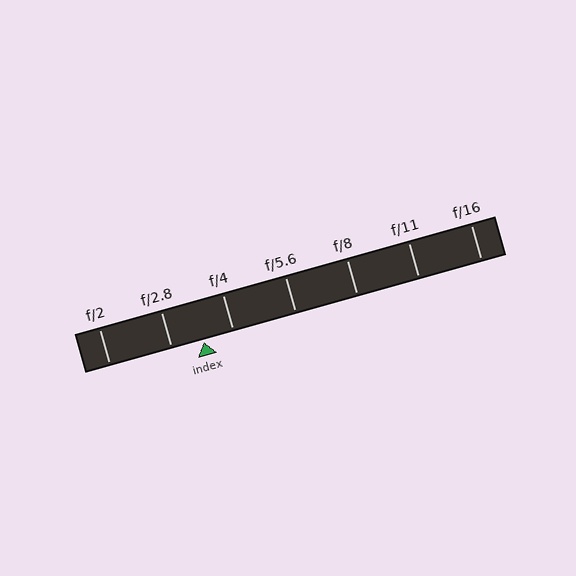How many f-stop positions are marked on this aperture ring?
There are 7 f-stop positions marked.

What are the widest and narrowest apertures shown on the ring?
The widest aperture shown is f/2 and the narrowest is f/16.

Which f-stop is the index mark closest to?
The index mark is closest to f/4.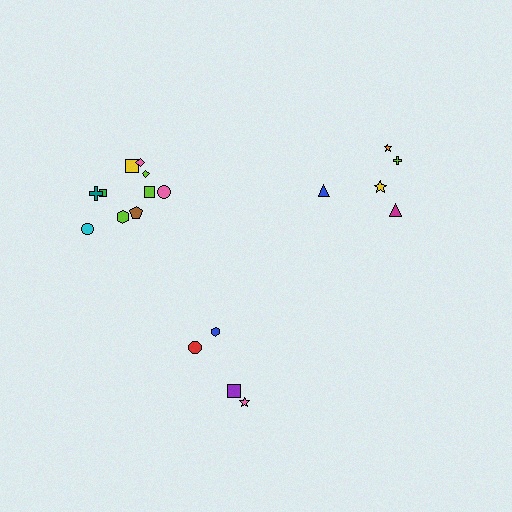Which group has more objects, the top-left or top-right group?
The top-left group.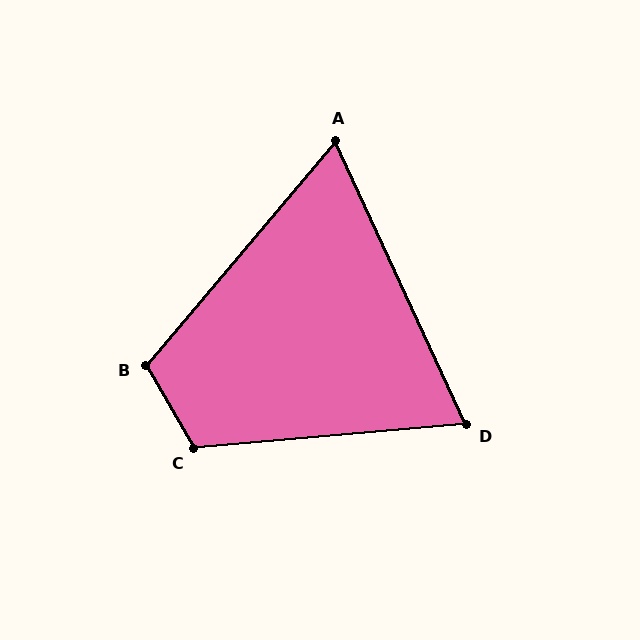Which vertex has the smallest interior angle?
A, at approximately 65 degrees.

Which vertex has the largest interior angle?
C, at approximately 115 degrees.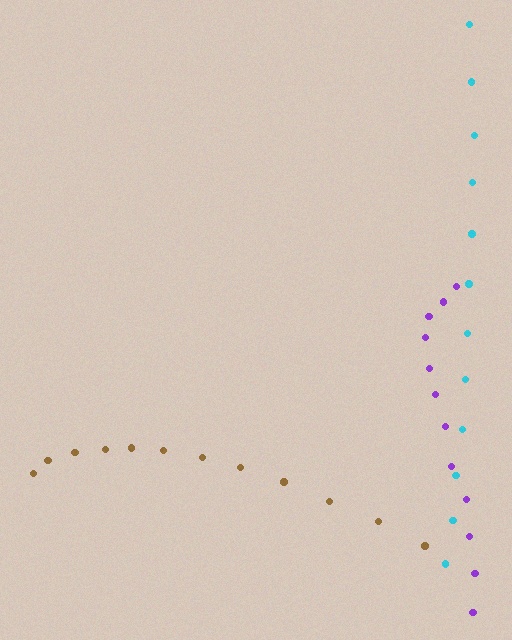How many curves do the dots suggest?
There are 3 distinct paths.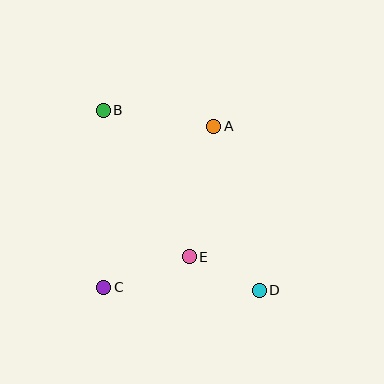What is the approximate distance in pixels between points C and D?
The distance between C and D is approximately 155 pixels.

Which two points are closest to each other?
Points D and E are closest to each other.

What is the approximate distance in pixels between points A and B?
The distance between A and B is approximately 112 pixels.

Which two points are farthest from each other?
Points B and D are farthest from each other.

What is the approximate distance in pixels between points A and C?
The distance between A and C is approximately 195 pixels.